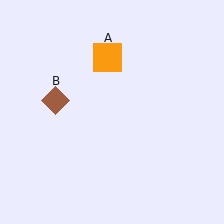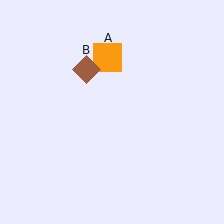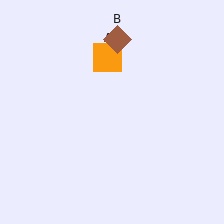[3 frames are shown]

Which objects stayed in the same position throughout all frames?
Orange square (object A) remained stationary.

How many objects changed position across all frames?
1 object changed position: brown diamond (object B).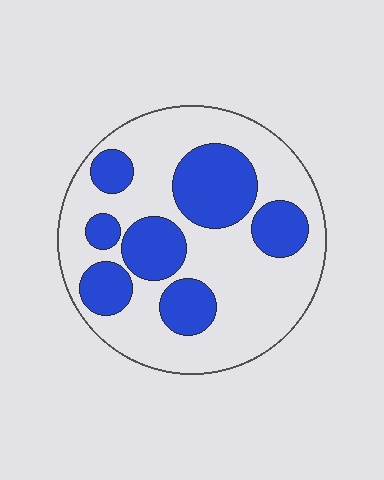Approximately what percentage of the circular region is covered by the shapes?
Approximately 35%.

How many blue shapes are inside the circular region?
7.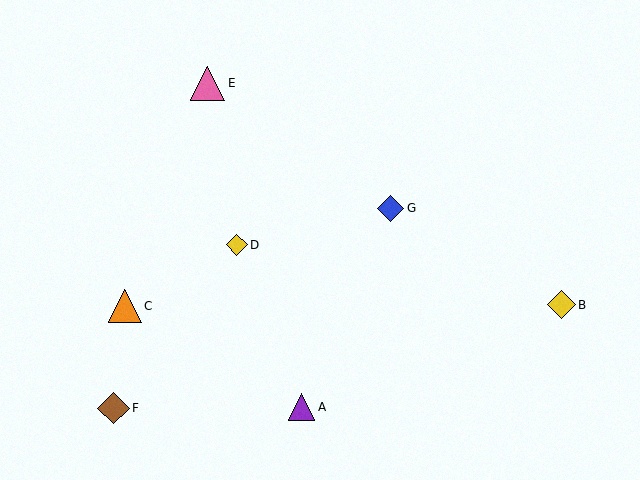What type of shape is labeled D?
Shape D is a yellow diamond.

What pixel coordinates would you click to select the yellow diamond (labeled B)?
Click at (561, 305) to select the yellow diamond B.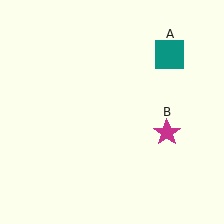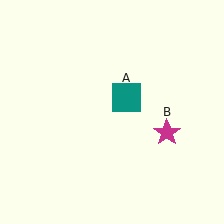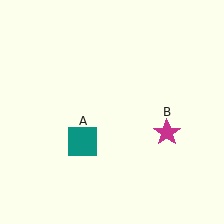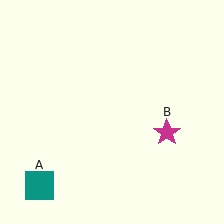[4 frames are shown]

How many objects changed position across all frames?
1 object changed position: teal square (object A).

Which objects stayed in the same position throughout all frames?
Magenta star (object B) remained stationary.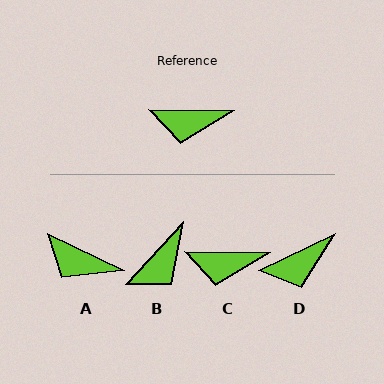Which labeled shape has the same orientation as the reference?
C.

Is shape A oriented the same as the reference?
No, it is off by about 25 degrees.